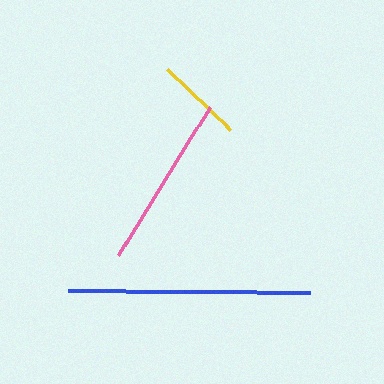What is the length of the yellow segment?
The yellow segment is approximately 89 pixels long.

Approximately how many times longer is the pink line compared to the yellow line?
The pink line is approximately 2.0 times the length of the yellow line.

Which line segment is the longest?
The blue line is the longest at approximately 242 pixels.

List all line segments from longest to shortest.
From longest to shortest: blue, pink, yellow.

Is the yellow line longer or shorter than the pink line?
The pink line is longer than the yellow line.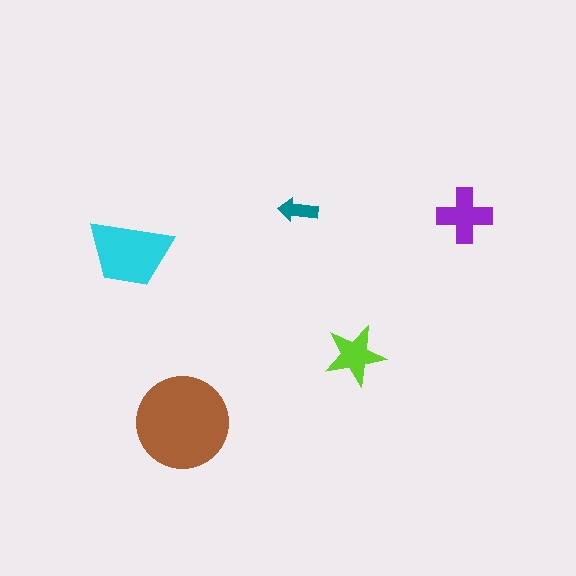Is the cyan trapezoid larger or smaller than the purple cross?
Larger.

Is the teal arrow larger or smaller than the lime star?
Smaller.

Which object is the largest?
The brown circle.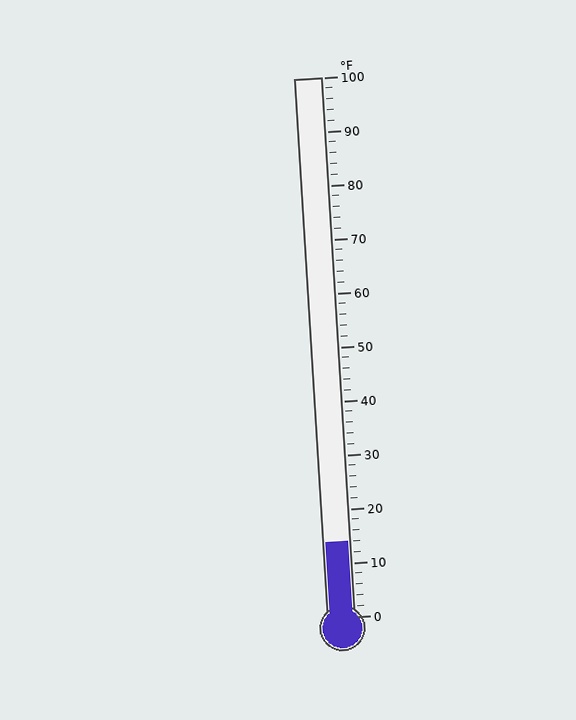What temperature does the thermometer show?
The thermometer shows approximately 14°F.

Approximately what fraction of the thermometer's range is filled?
The thermometer is filled to approximately 15% of its range.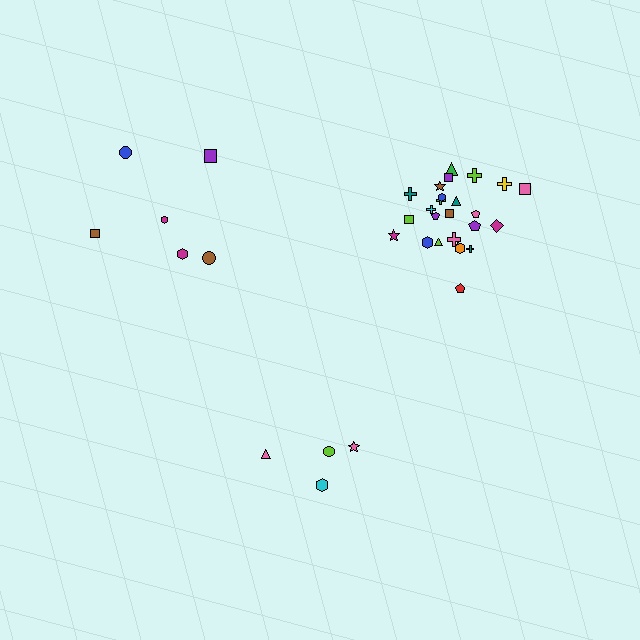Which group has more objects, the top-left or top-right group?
The top-right group.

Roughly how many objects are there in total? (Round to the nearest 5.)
Roughly 35 objects in total.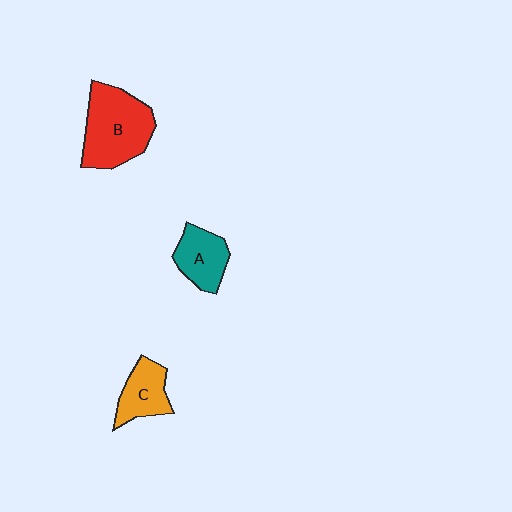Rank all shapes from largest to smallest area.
From largest to smallest: B (red), A (teal), C (orange).